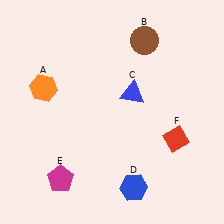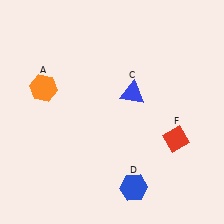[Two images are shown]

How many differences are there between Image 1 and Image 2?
There are 2 differences between the two images.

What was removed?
The magenta pentagon (E), the brown circle (B) were removed in Image 2.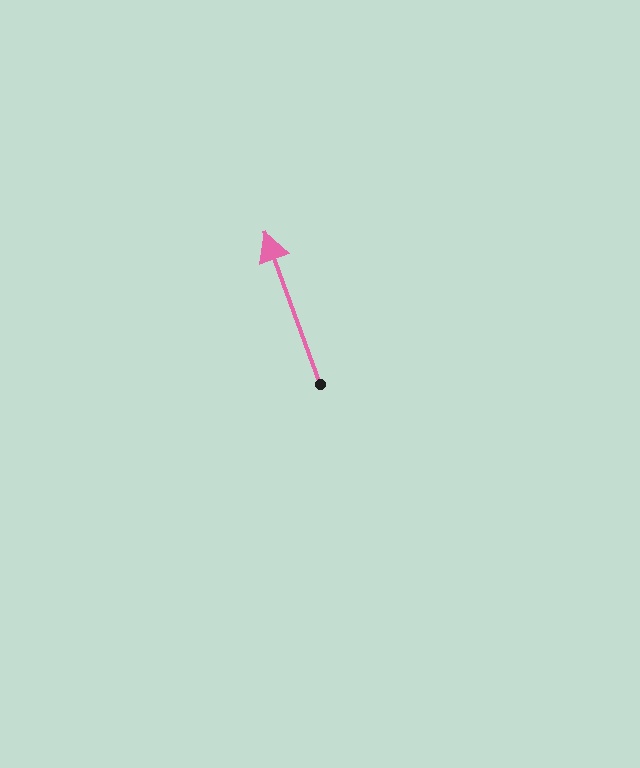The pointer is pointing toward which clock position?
Roughly 11 o'clock.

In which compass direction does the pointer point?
North.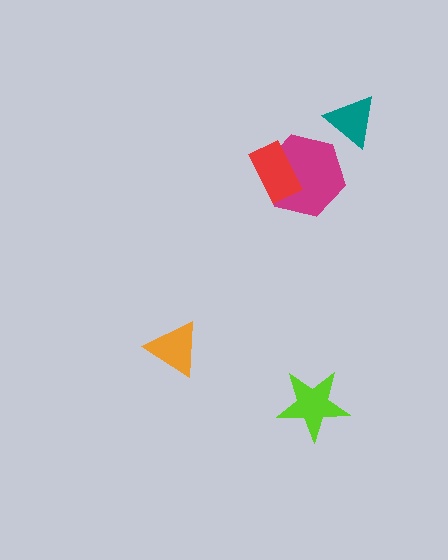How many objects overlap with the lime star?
0 objects overlap with the lime star.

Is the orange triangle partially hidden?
No, no other shape covers it.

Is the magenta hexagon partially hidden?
Yes, it is partially covered by another shape.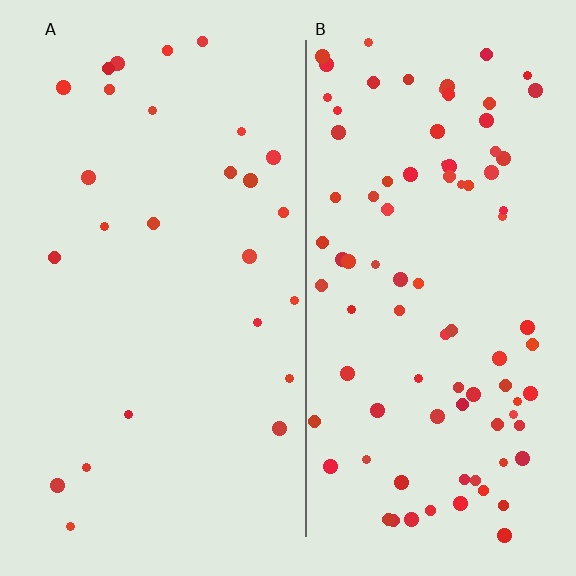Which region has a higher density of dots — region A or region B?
B (the right).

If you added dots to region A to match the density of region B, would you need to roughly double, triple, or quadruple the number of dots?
Approximately triple.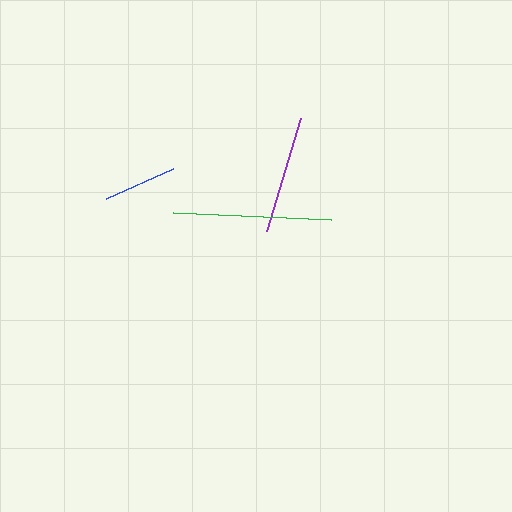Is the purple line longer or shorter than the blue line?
The purple line is longer than the blue line.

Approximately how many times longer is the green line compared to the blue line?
The green line is approximately 2.2 times the length of the blue line.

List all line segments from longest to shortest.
From longest to shortest: green, purple, blue.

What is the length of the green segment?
The green segment is approximately 158 pixels long.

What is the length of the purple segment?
The purple segment is approximately 119 pixels long.